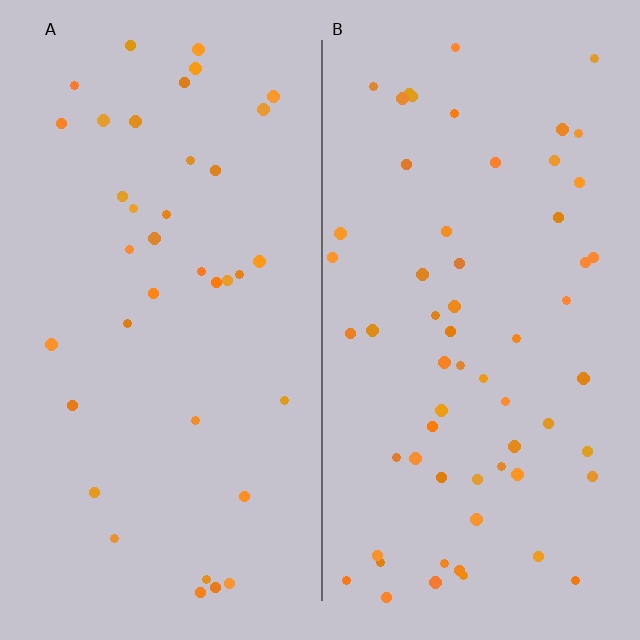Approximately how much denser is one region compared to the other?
Approximately 1.6× — region B over region A.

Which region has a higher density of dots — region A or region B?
B (the right).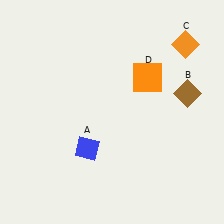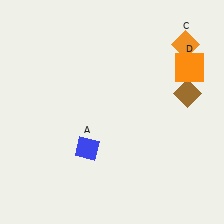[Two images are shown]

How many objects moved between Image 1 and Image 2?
1 object moved between the two images.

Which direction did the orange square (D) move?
The orange square (D) moved right.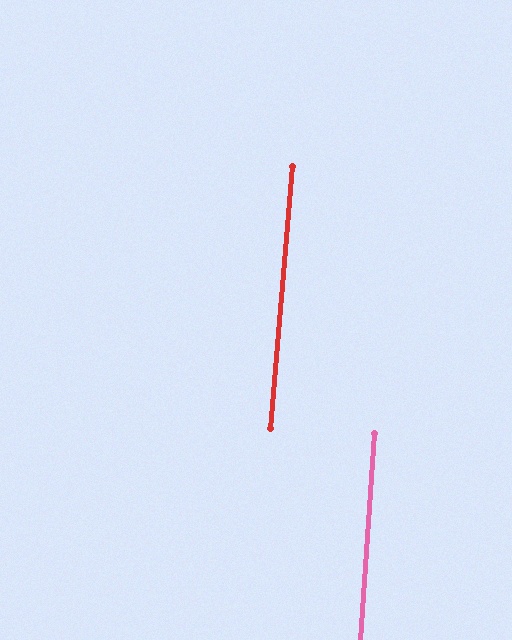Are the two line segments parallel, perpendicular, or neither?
Parallel — their directions differ by only 0.7°.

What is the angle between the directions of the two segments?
Approximately 1 degree.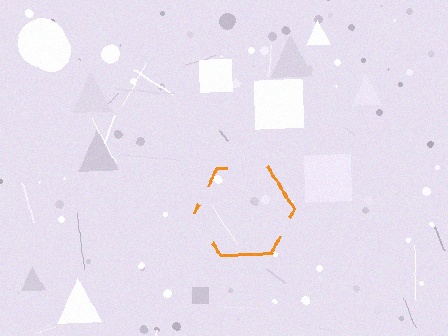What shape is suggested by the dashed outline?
The dashed outline suggests a hexagon.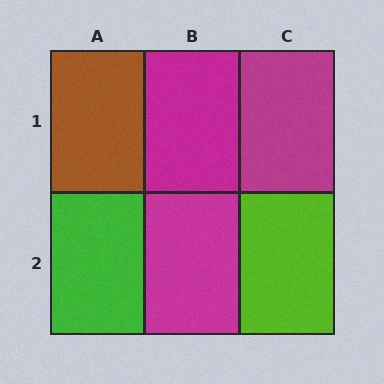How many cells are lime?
1 cell is lime.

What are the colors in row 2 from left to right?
Green, magenta, lime.